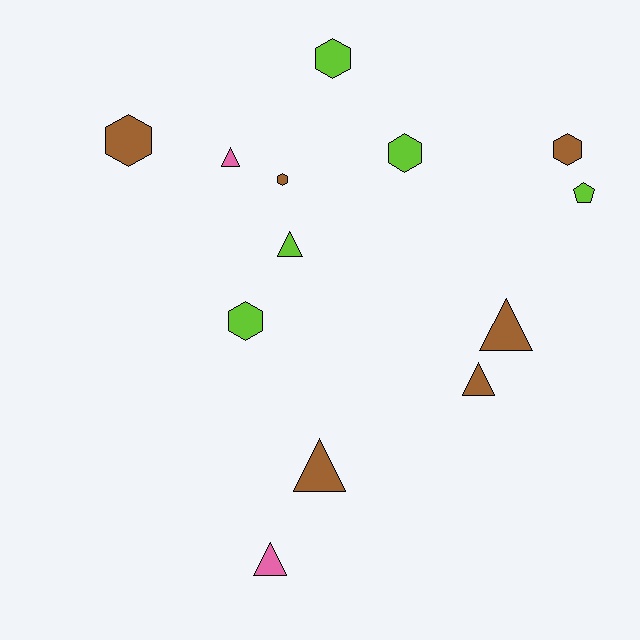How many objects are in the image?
There are 13 objects.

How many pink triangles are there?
There are 2 pink triangles.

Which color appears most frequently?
Brown, with 6 objects.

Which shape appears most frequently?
Hexagon, with 6 objects.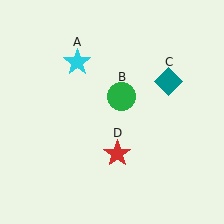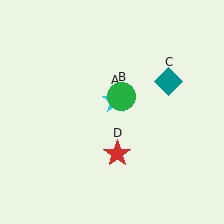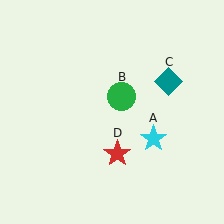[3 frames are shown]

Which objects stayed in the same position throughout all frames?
Green circle (object B) and teal diamond (object C) and red star (object D) remained stationary.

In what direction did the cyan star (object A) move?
The cyan star (object A) moved down and to the right.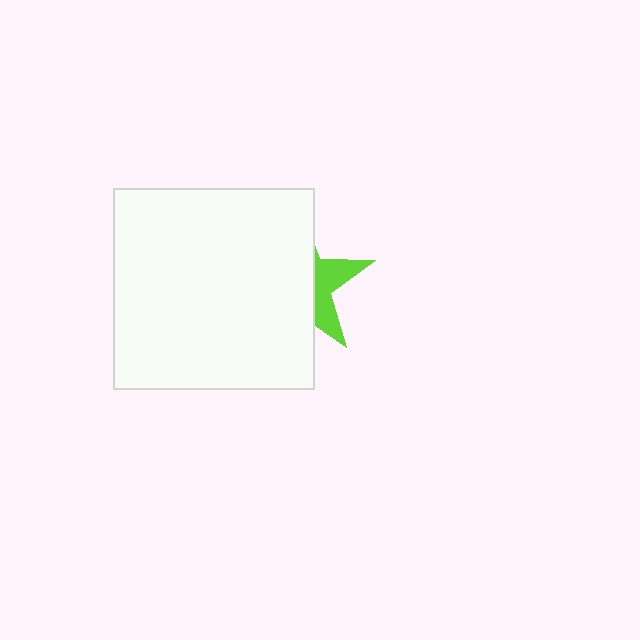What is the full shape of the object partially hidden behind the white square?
The partially hidden object is a lime star.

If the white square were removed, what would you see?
You would see the complete lime star.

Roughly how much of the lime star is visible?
A small part of it is visible (roughly 31%).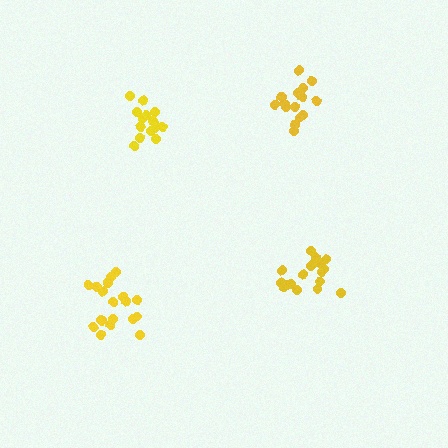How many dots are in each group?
Group 1: 16 dots, Group 2: 15 dots, Group 3: 18 dots, Group 4: 19 dots (68 total).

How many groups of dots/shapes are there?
There are 4 groups.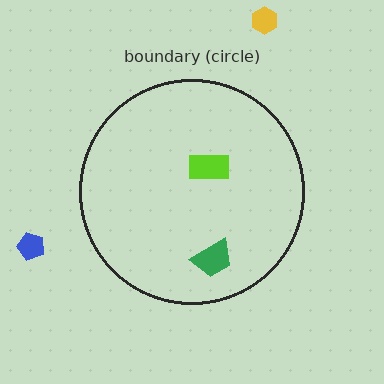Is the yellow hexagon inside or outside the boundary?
Outside.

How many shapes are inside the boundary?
2 inside, 2 outside.